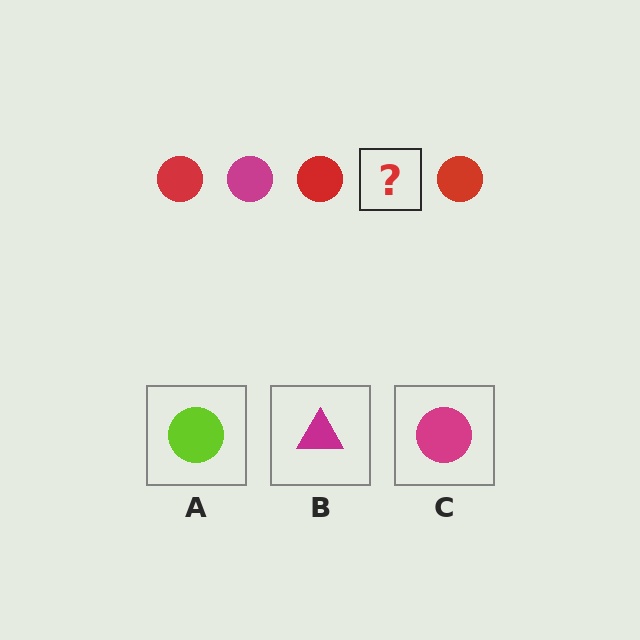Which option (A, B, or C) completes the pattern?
C.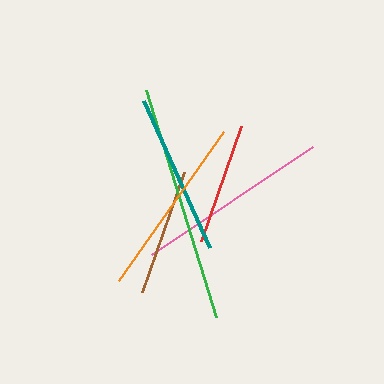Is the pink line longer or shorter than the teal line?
The pink line is longer than the teal line.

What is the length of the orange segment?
The orange segment is approximately 182 pixels long.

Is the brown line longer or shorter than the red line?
The brown line is longer than the red line.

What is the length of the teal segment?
The teal segment is approximately 161 pixels long.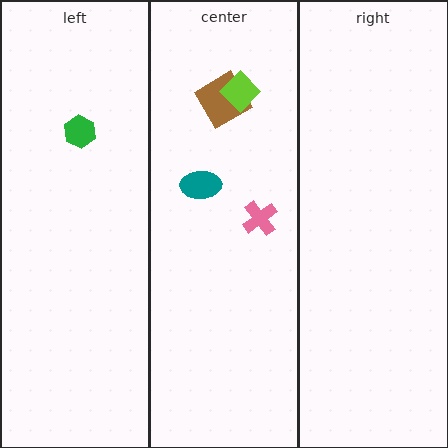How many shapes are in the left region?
1.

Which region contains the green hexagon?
The left region.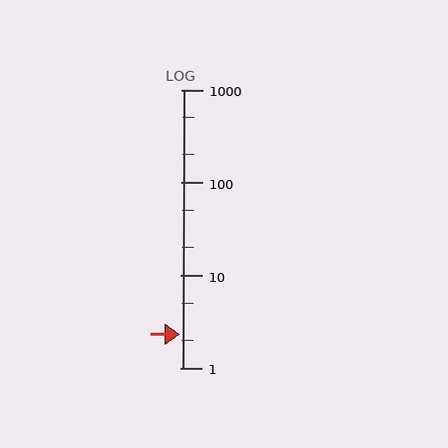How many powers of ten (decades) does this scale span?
The scale spans 3 decades, from 1 to 1000.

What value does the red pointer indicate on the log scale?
The pointer indicates approximately 2.3.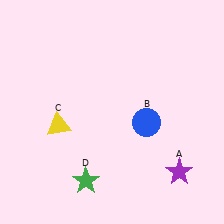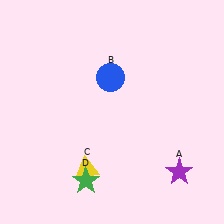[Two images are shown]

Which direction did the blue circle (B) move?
The blue circle (B) moved up.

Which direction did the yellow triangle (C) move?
The yellow triangle (C) moved down.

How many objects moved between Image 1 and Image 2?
2 objects moved between the two images.